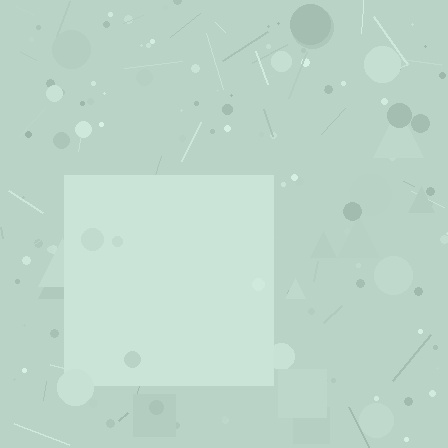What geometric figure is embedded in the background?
A square is embedded in the background.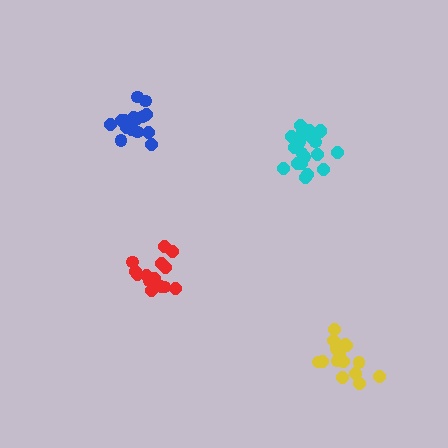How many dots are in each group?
Group 1: 20 dots, Group 2: 16 dots, Group 3: 15 dots, Group 4: 18 dots (69 total).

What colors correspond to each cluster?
The clusters are colored: cyan, blue, red, yellow.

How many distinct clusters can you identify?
There are 4 distinct clusters.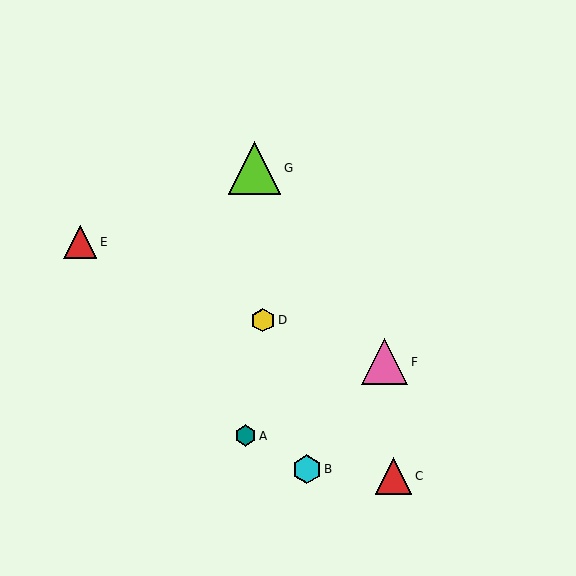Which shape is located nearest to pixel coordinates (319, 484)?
The cyan hexagon (labeled B) at (307, 469) is nearest to that location.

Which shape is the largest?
The lime triangle (labeled G) is the largest.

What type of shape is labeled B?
Shape B is a cyan hexagon.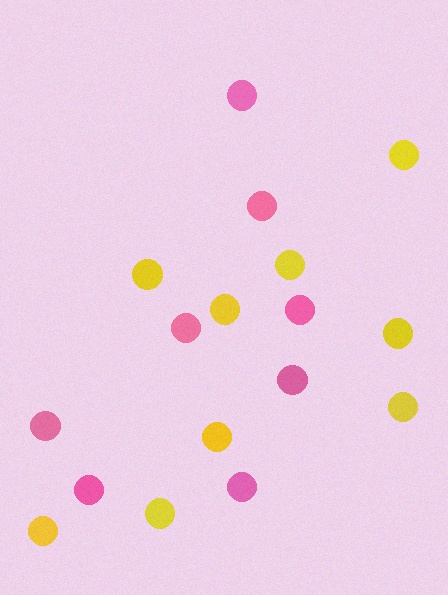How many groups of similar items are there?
There are 2 groups: one group of pink circles (8) and one group of yellow circles (9).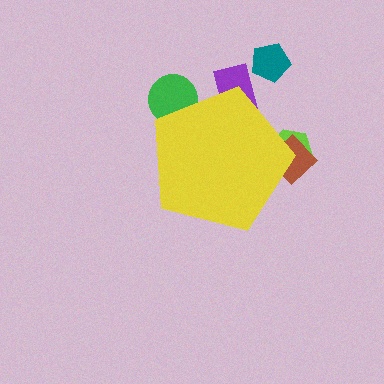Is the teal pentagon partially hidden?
No, the teal pentagon is fully visible.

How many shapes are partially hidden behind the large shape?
4 shapes are partially hidden.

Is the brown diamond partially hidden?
Yes, the brown diamond is partially hidden behind the yellow pentagon.